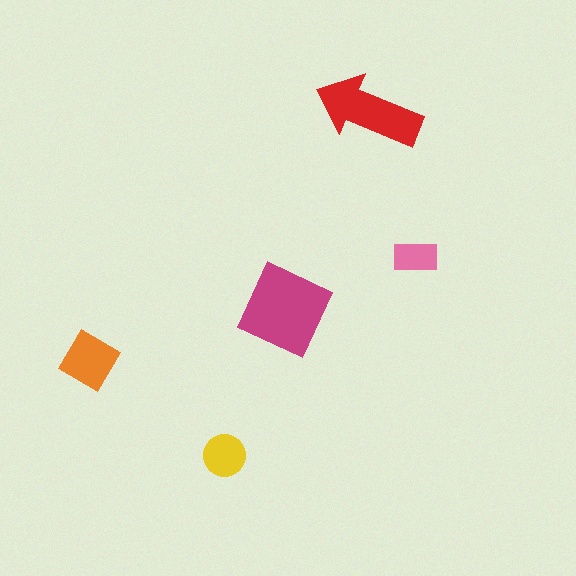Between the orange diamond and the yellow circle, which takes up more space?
The orange diamond.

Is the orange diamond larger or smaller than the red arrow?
Smaller.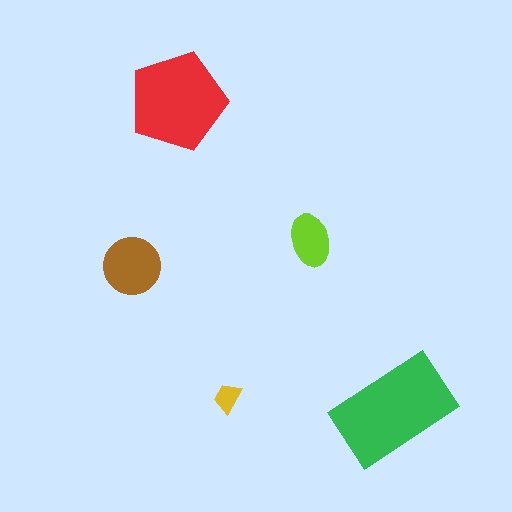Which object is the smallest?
The yellow trapezoid.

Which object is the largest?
The green rectangle.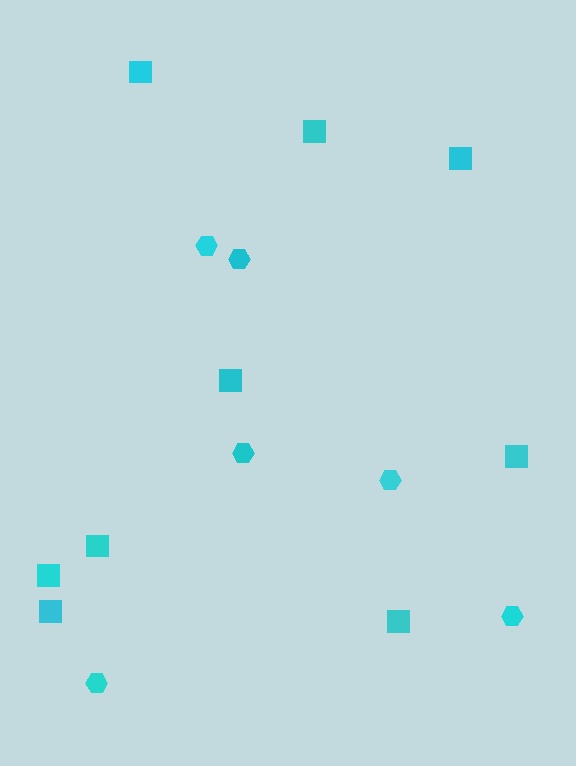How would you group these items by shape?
There are 2 groups: one group of squares (9) and one group of hexagons (6).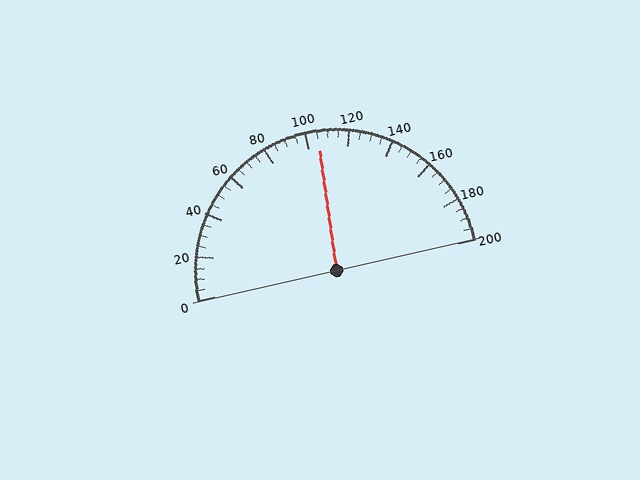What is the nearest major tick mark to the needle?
The nearest major tick mark is 100.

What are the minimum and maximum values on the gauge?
The gauge ranges from 0 to 200.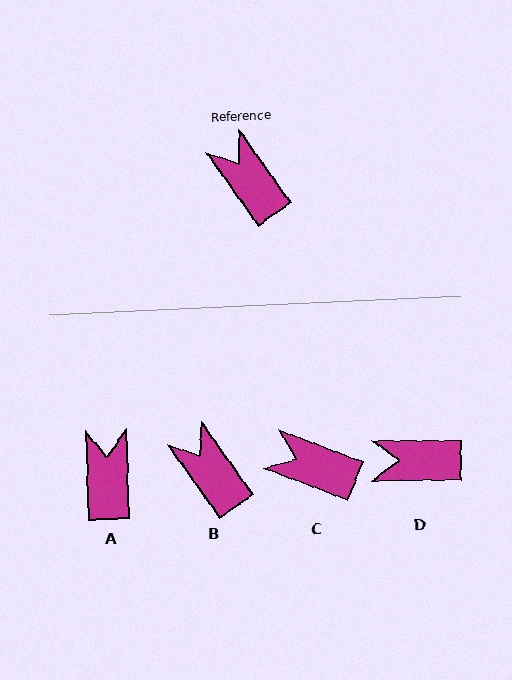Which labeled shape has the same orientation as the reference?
B.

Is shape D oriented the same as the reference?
No, it is off by about 55 degrees.